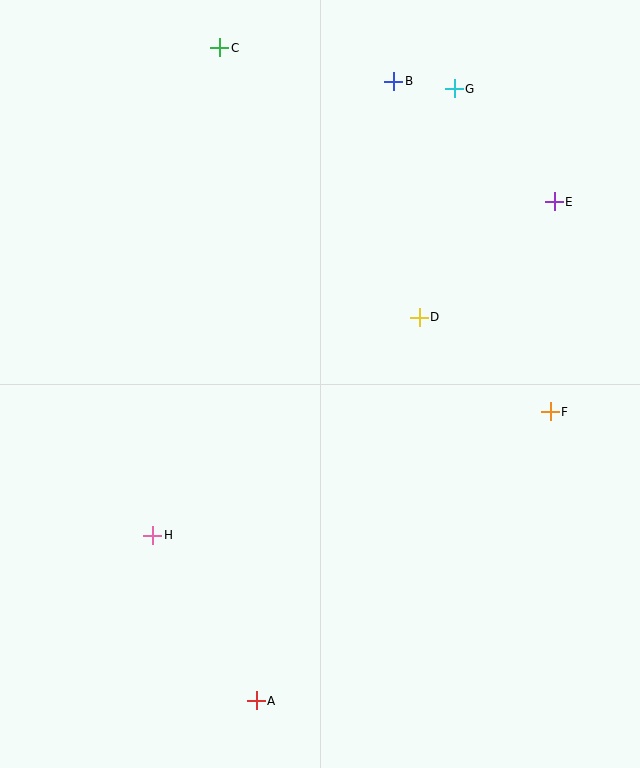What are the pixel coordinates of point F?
Point F is at (550, 412).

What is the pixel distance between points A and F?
The distance between A and F is 412 pixels.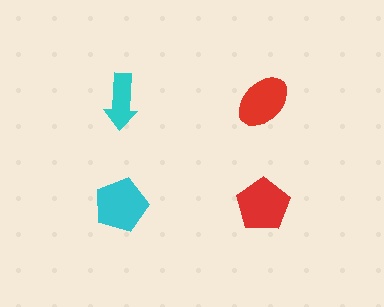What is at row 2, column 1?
A cyan pentagon.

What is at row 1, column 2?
A red ellipse.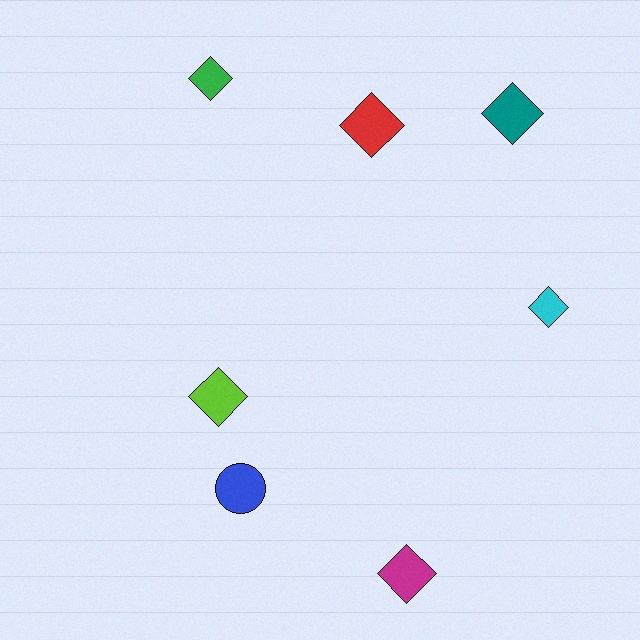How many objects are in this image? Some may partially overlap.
There are 7 objects.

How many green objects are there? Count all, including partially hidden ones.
There is 1 green object.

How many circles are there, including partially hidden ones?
There is 1 circle.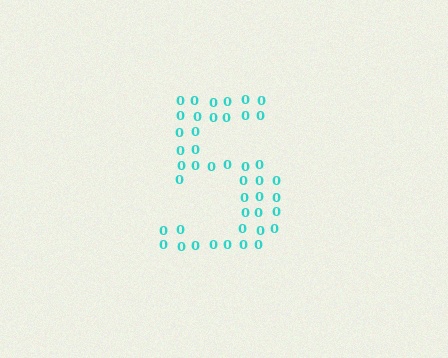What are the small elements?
The small elements are digit 0's.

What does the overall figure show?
The overall figure shows the digit 5.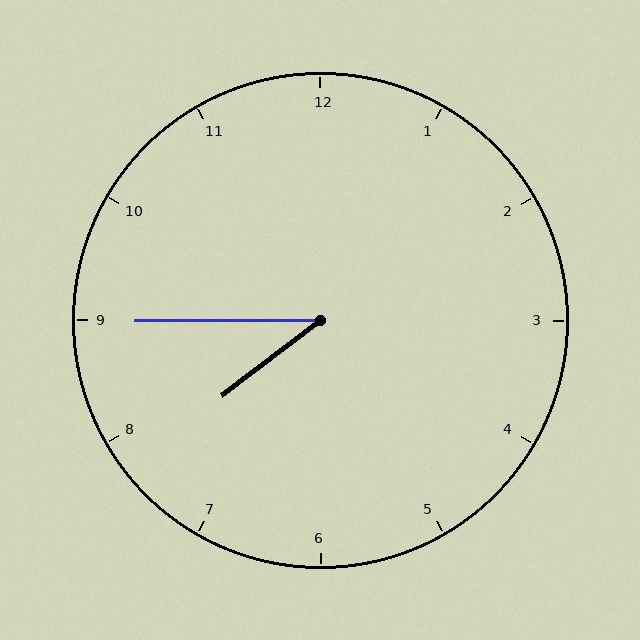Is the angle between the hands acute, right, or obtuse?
It is acute.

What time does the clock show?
7:45.